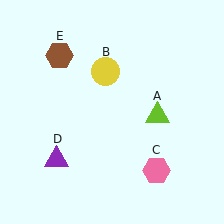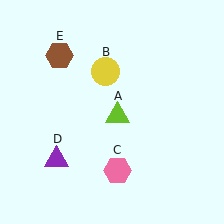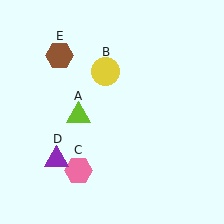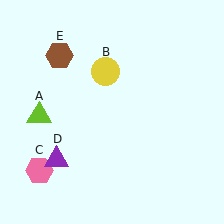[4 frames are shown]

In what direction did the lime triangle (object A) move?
The lime triangle (object A) moved left.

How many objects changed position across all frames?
2 objects changed position: lime triangle (object A), pink hexagon (object C).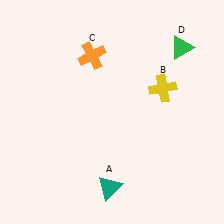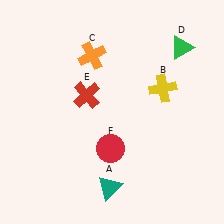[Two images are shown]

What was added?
A red cross (E), a red circle (F) were added in Image 2.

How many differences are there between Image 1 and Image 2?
There are 2 differences between the two images.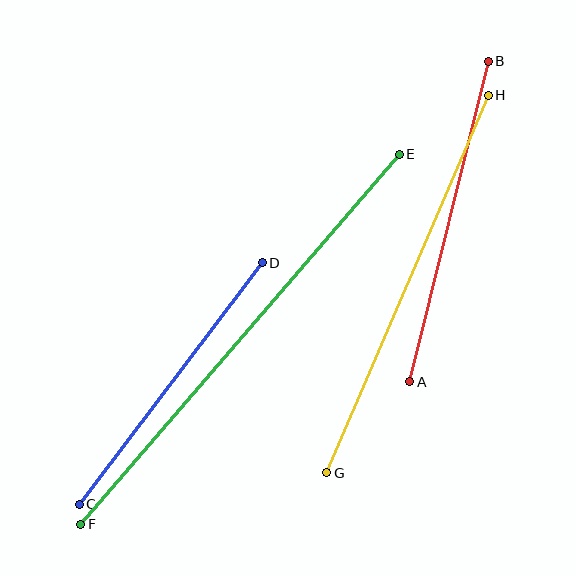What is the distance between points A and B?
The distance is approximately 330 pixels.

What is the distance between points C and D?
The distance is approximately 303 pixels.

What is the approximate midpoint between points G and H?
The midpoint is at approximately (407, 284) pixels.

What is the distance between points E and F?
The distance is approximately 488 pixels.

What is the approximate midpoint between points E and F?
The midpoint is at approximately (240, 339) pixels.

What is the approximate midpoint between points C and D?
The midpoint is at approximately (171, 384) pixels.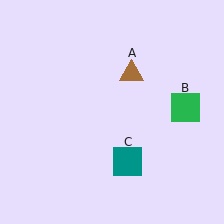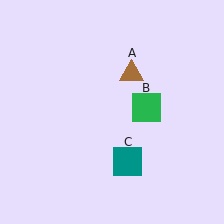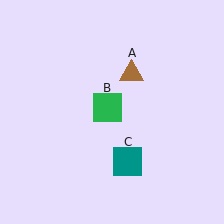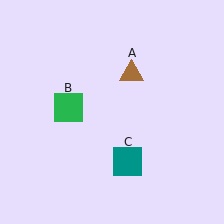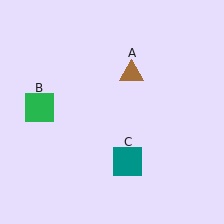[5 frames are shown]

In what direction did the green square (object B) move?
The green square (object B) moved left.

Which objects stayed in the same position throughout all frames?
Brown triangle (object A) and teal square (object C) remained stationary.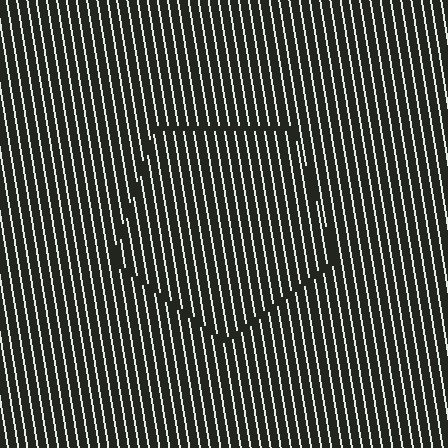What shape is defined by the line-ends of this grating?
An illusory pentagon. The interior of the shape contains the same grating, shifted by half a period — the contour is defined by the phase discontinuity where line-ends from the inner and outer gratings abut.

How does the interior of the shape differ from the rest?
The interior of the shape contains the same grating, shifted by half a period — the contour is defined by the phase discontinuity where line-ends from the inner and outer gratings abut.